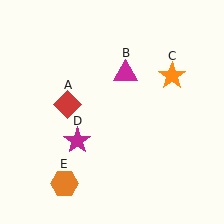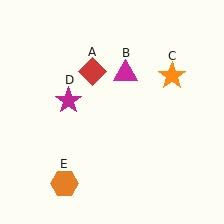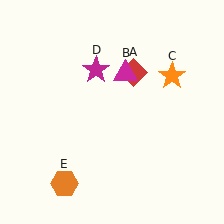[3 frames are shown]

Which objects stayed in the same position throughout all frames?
Magenta triangle (object B) and orange star (object C) and orange hexagon (object E) remained stationary.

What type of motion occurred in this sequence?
The red diamond (object A), magenta star (object D) rotated clockwise around the center of the scene.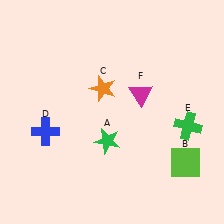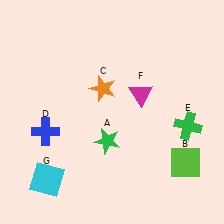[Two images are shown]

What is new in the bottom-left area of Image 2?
A cyan square (G) was added in the bottom-left area of Image 2.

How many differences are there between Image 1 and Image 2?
There is 1 difference between the two images.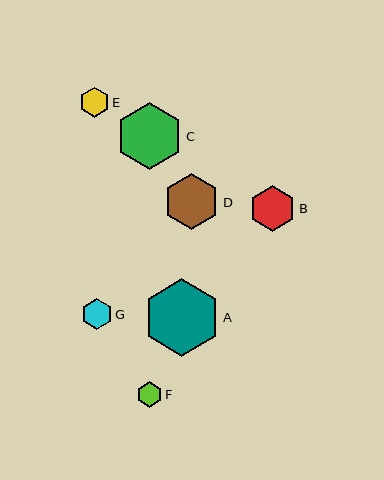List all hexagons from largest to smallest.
From largest to smallest: A, C, D, B, G, E, F.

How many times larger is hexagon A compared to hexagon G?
Hexagon A is approximately 2.5 times the size of hexagon G.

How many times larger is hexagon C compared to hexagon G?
Hexagon C is approximately 2.1 times the size of hexagon G.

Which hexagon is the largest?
Hexagon A is the largest with a size of approximately 77 pixels.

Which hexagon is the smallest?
Hexagon F is the smallest with a size of approximately 25 pixels.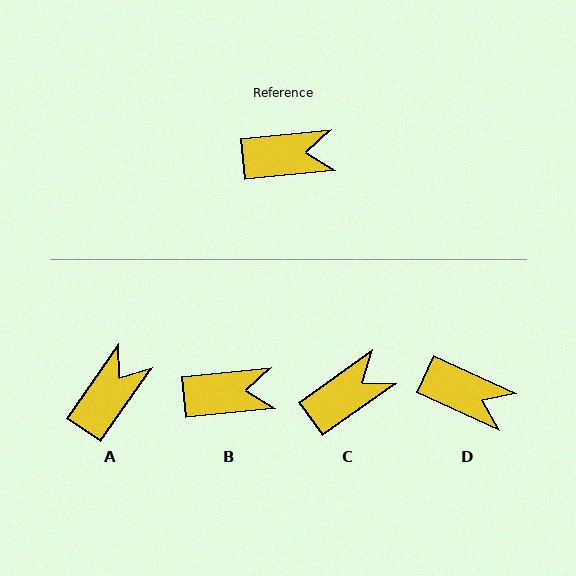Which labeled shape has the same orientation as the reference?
B.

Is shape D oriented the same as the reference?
No, it is off by about 30 degrees.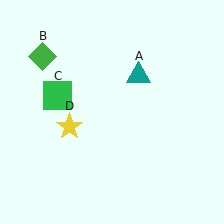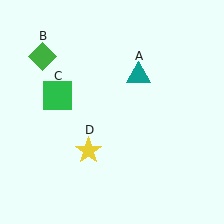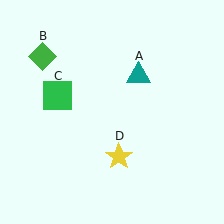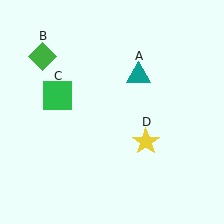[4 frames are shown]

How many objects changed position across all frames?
1 object changed position: yellow star (object D).